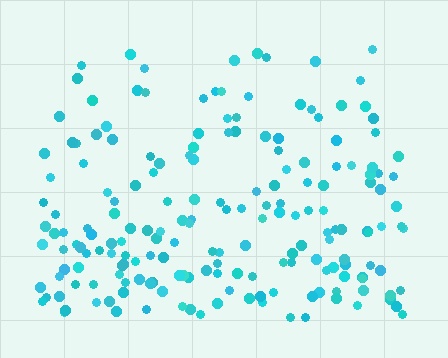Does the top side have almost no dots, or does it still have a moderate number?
Still a moderate number, just noticeably fewer than the bottom.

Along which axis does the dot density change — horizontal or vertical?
Vertical.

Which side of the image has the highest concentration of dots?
The bottom.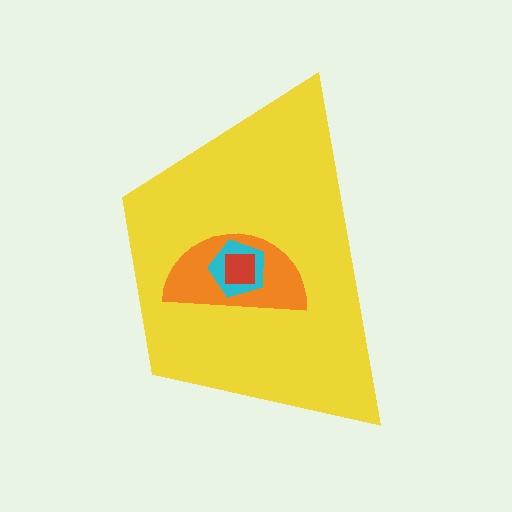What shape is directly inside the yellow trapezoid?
The orange semicircle.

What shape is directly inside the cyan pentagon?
The red square.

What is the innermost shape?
The red square.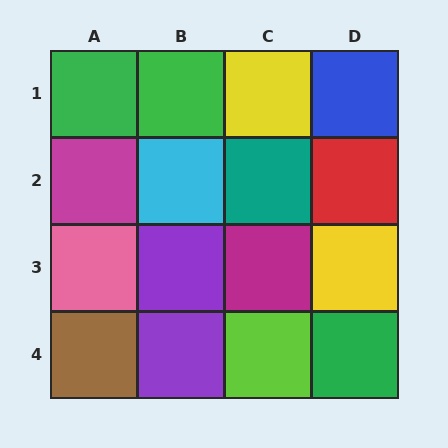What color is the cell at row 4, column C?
Lime.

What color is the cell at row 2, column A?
Magenta.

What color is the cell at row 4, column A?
Brown.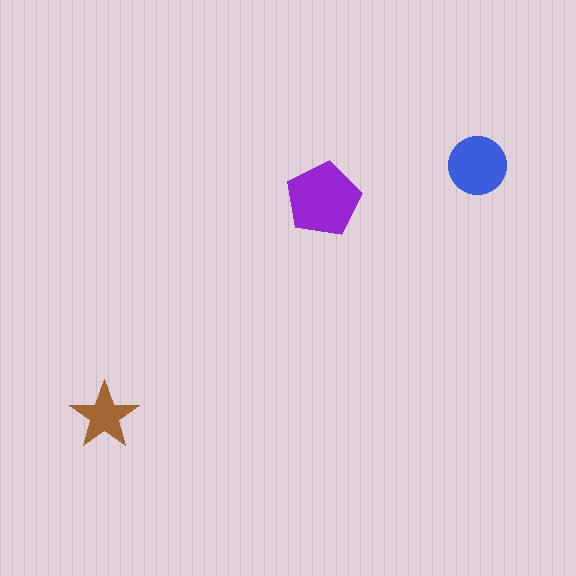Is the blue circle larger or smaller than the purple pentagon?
Smaller.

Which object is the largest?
The purple pentagon.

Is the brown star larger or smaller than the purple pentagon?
Smaller.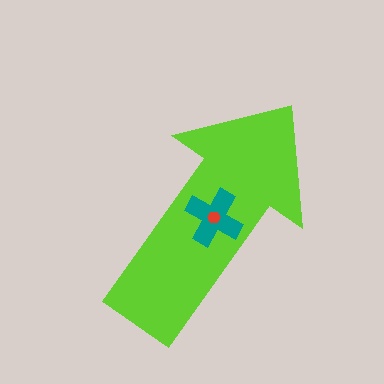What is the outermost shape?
The lime arrow.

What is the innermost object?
The red hexagon.